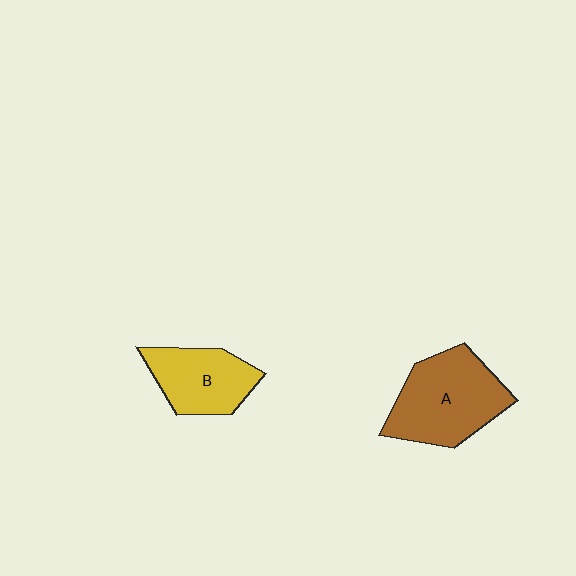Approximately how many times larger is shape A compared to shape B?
Approximately 1.4 times.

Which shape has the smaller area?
Shape B (yellow).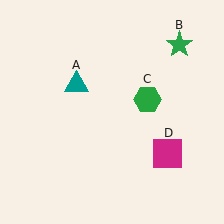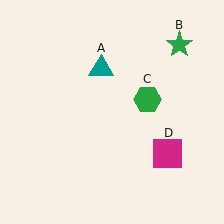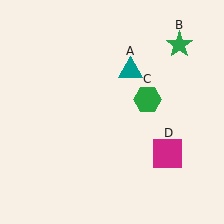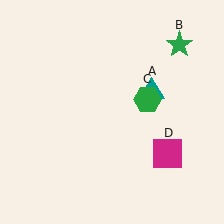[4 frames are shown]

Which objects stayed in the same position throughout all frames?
Green star (object B) and green hexagon (object C) and magenta square (object D) remained stationary.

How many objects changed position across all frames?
1 object changed position: teal triangle (object A).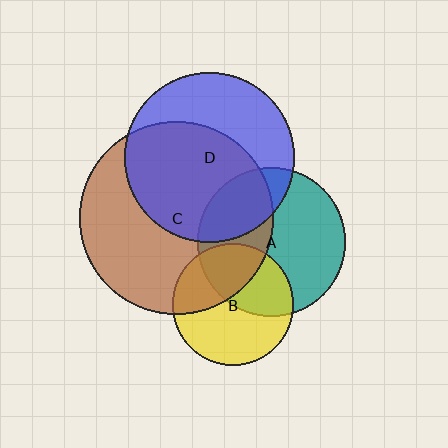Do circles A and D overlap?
Yes.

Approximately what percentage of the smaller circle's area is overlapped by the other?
Approximately 25%.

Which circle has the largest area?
Circle C (brown).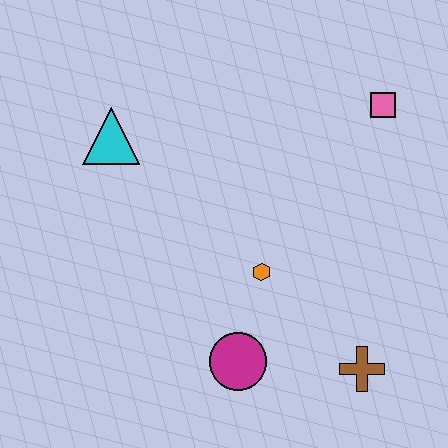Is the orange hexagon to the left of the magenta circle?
No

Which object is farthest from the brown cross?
The cyan triangle is farthest from the brown cross.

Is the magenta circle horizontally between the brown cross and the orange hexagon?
No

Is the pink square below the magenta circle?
No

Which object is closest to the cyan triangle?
The orange hexagon is closest to the cyan triangle.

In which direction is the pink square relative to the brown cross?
The pink square is above the brown cross.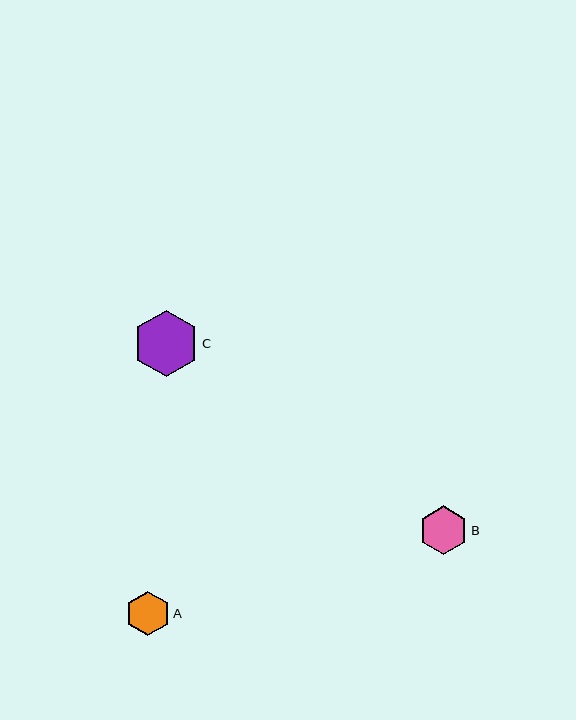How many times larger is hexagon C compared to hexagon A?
Hexagon C is approximately 1.5 times the size of hexagon A.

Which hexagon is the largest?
Hexagon C is the largest with a size of approximately 66 pixels.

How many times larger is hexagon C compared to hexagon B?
Hexagon C is approximately 1.4 times the size of hexagon B.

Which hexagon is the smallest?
Hexagon A is the smallest with a size of approximately 44 pixels.